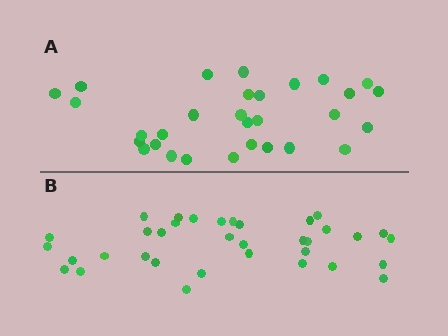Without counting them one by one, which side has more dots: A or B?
Region B (the bottom region) has more dots.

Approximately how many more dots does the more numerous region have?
Region B has about 5 more dots than region A.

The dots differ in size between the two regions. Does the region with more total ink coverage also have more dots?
No. Region A has more total ink coverage because its dots are larger, but region B actually contains more individual dots. Total area can be misleading — the number of items is what matters here.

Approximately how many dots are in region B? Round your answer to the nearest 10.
About 40 dots. (The exact count is 35, which rounds to 40.)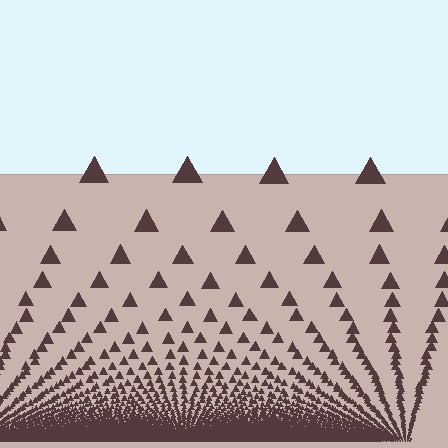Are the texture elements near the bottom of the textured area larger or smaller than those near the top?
Smaller. The gradient is inverted — elements near the bottom are smaller and denser.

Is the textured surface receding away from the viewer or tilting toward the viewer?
The surface appears to tilt toward the viewer. Texture elements get larger and sparser toward the top.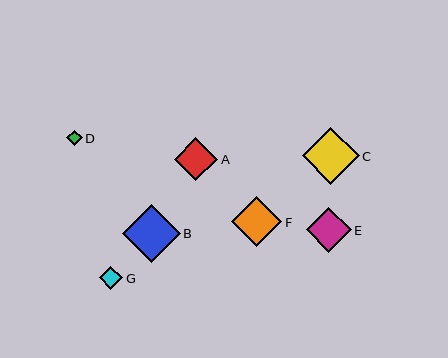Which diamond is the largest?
Diamond B is the largest with a size of approximately 58 pixels.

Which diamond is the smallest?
Diamond D is the smallest with a size of approximately 15 pixels.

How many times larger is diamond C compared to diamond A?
Diamond C is approximately 1.3 times the size of diamond A.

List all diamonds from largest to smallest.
From largest to smallest: B, C, F, E, A, G, D.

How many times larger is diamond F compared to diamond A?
Diamond F is approximately 1.2 times the size of diamond A.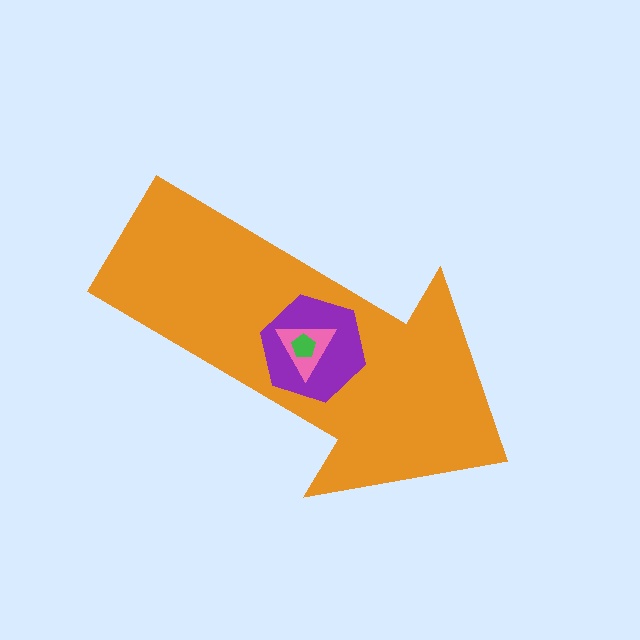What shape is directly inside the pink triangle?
The green pentagon.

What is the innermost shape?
The green pentagon.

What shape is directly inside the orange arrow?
The purple hexagon.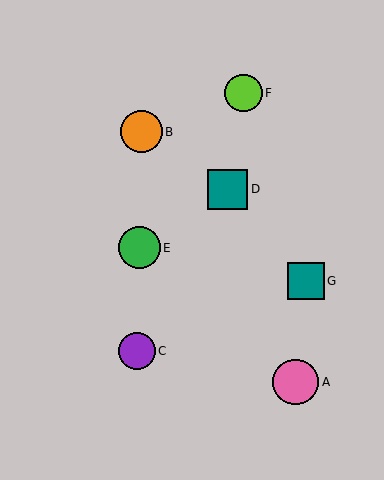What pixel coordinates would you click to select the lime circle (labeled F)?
Click at (244, 93) to select the lime circle F.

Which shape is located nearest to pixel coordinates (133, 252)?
The green circle (labeled E) at (139, 248) is nearest to that location.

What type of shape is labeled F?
Shape F is a lime circle.